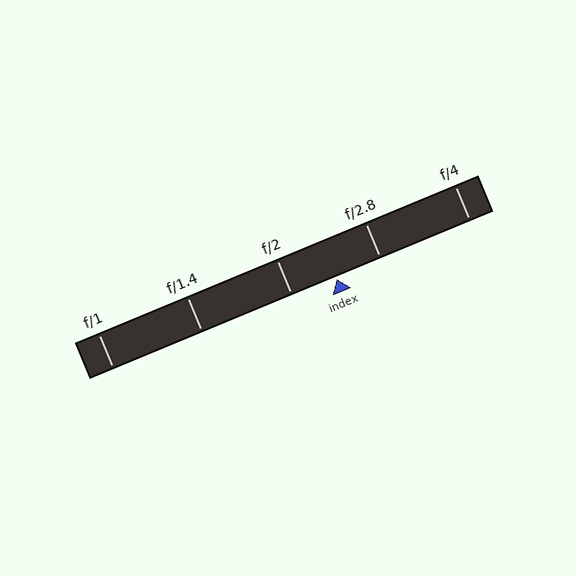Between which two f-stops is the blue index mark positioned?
The index mark is between f/2 and f/2.8.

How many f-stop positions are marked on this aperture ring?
There are 5 f-stop positions marked.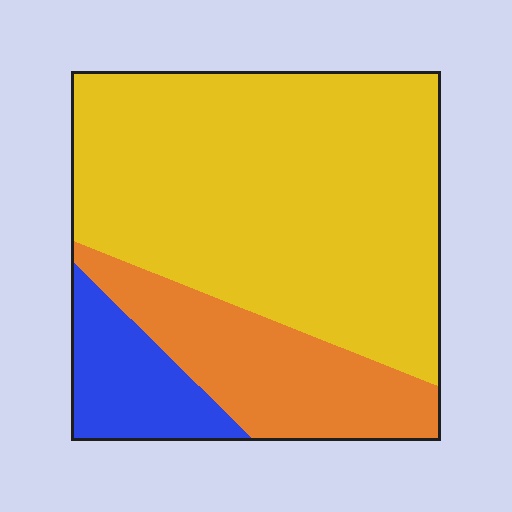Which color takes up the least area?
Blue, at roughly 10%.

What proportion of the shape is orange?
Orange takes up about one fifth (1/5) of the shape.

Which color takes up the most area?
Yellow, at roughly 65%.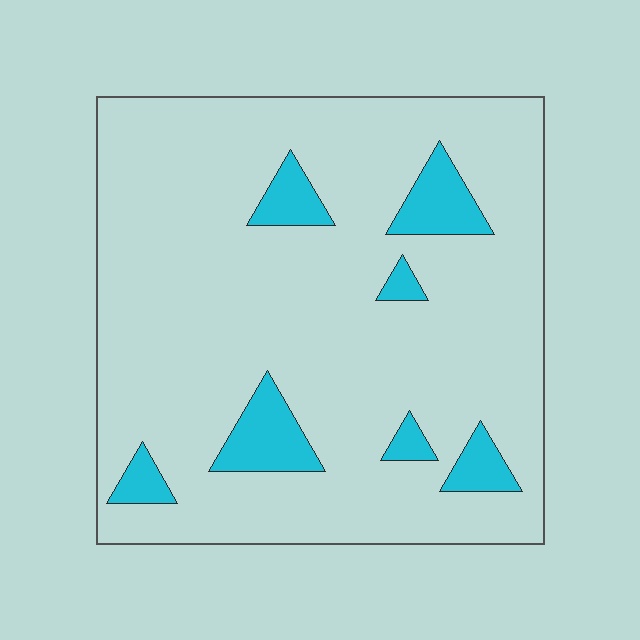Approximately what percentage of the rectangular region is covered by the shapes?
Approximately 10%.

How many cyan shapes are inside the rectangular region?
7.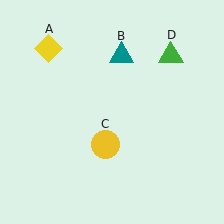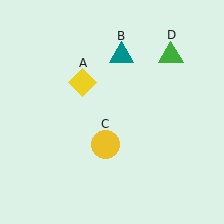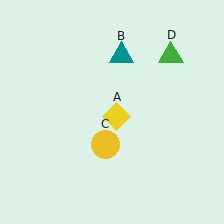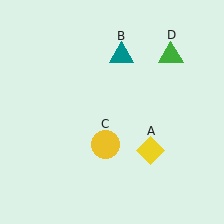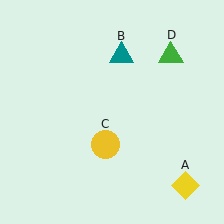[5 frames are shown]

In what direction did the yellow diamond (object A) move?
The yellow diamond (object A) moved down and to the right.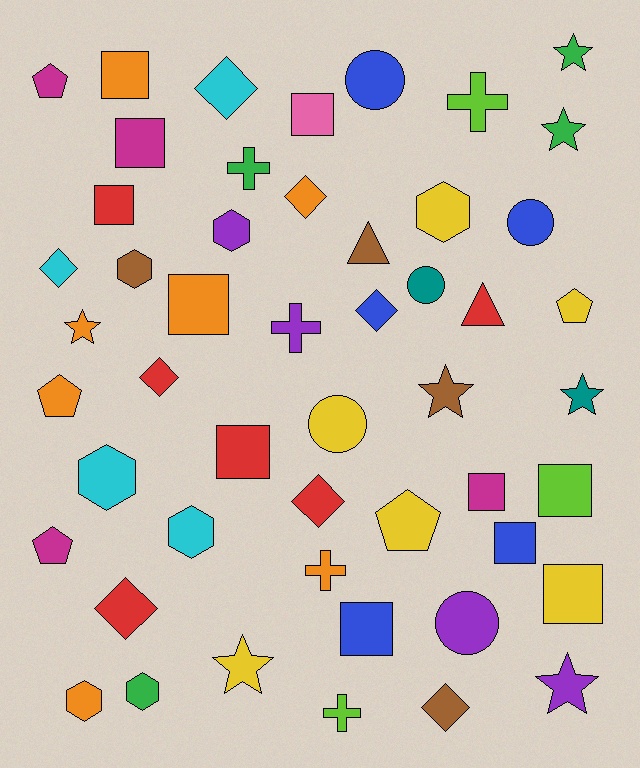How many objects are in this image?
There are 50 objects.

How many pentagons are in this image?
There are 5 pentagons.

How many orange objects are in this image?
There are 7 orange objects.